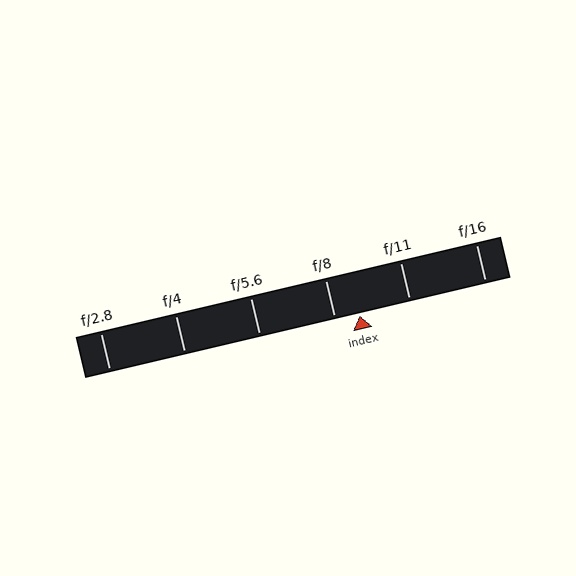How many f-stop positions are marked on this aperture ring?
There are 6 f-stop positions marked.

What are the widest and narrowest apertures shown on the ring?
The widest aperture shown is f/2.8 and the narrowest is f/16.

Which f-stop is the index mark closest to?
The index mark is closest to f/8.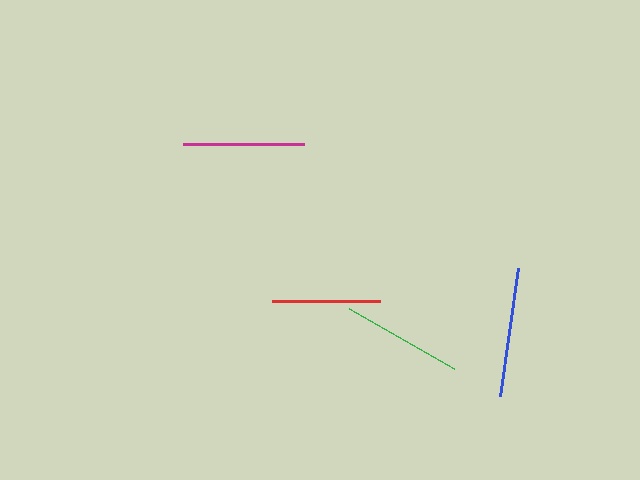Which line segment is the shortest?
The red line is the shortest at approximately 108 pixels.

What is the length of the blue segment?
The blue segment is approximately 130 pixels long.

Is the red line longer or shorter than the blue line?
The blue line is longer than the red line.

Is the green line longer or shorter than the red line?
The green line is longer than the red line.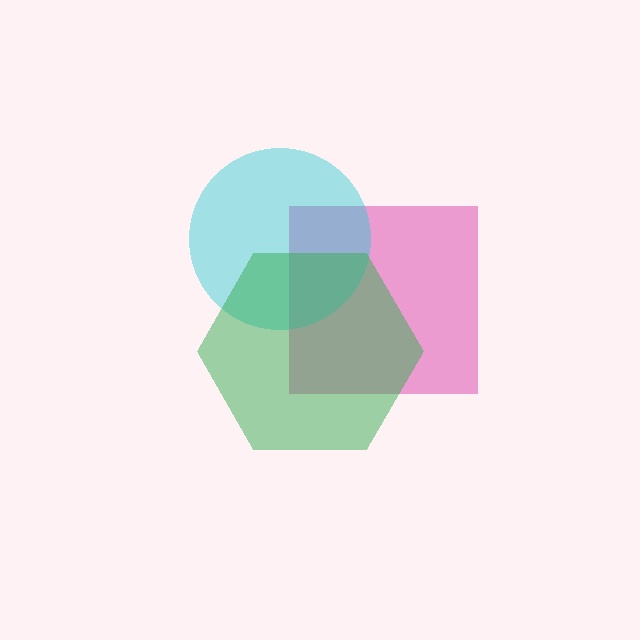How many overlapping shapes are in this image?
There are 3 overlapping shapes in the image.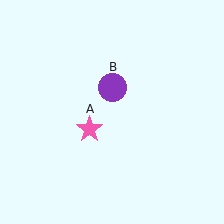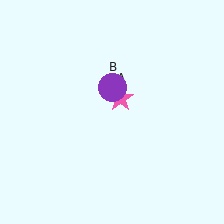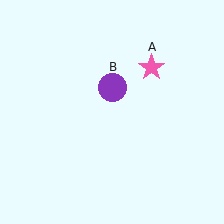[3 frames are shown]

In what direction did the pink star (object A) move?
The pink star (object A) moved up and to the right.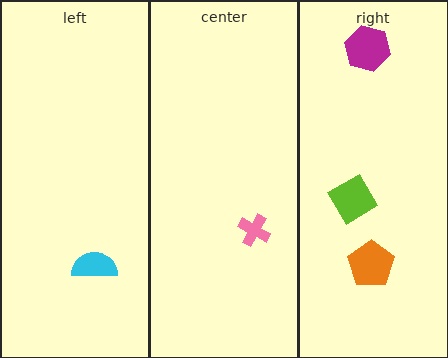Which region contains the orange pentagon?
The right region.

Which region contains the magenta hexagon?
The right region.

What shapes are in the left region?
The cyan semicircle.